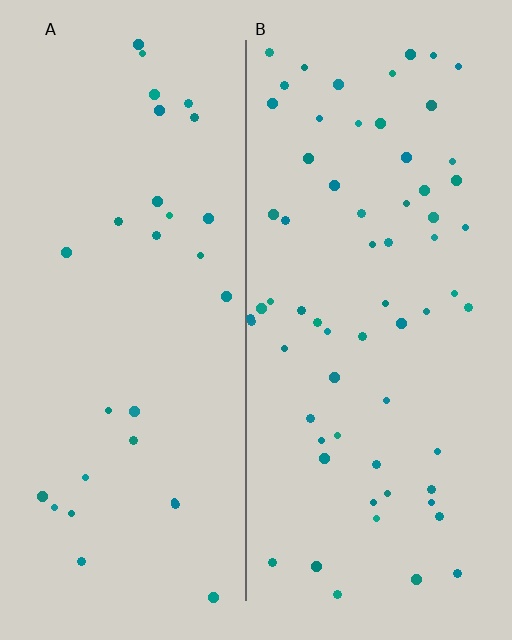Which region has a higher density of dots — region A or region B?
B (the right).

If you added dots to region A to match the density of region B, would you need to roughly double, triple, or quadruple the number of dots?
Approximately double.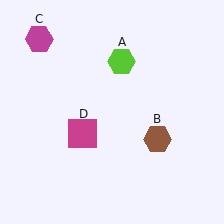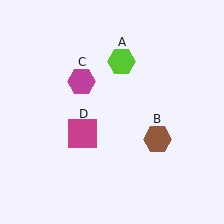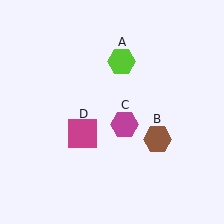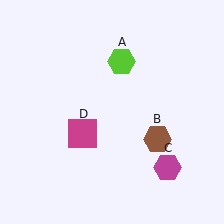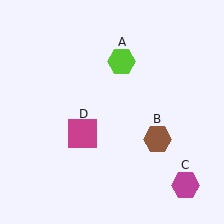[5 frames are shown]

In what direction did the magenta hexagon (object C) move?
The magenta hexagon (object C) moved down and to the right.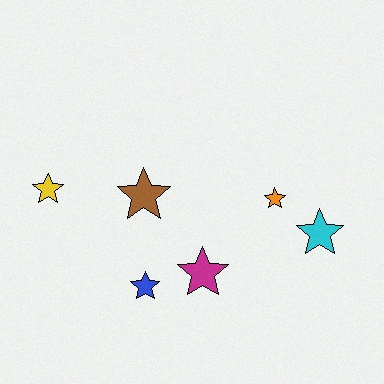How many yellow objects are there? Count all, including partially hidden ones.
There is 1 yellow object.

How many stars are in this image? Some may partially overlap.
There are 6 stars.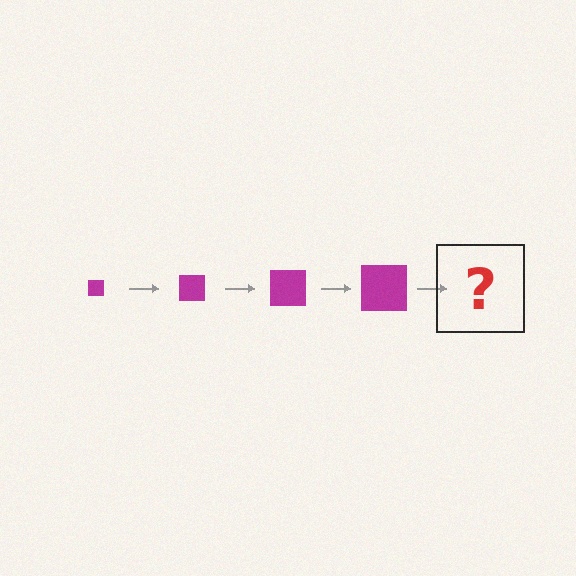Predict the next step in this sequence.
The next step is a magenta square, larger than the previous one.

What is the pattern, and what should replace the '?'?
The pattern is that the square gets progressively larger each step. The '?' should be a magenta square, larger than the previous one.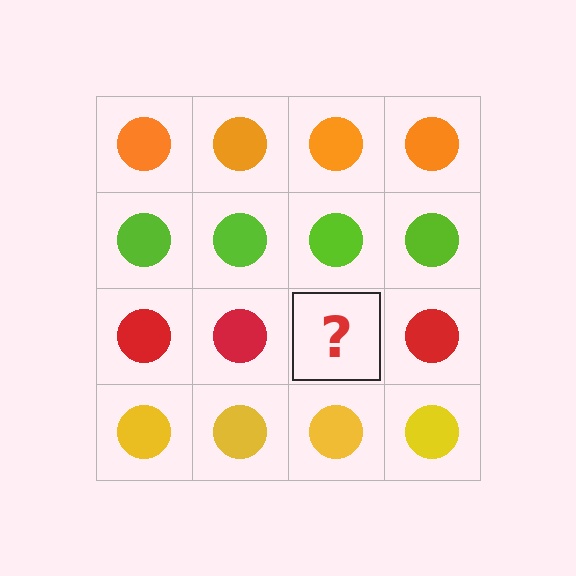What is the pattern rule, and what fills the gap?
The rule is that each row has a consistent color. The gap should be filled with a red circle.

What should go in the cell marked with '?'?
The missing cell should contain a red circle.